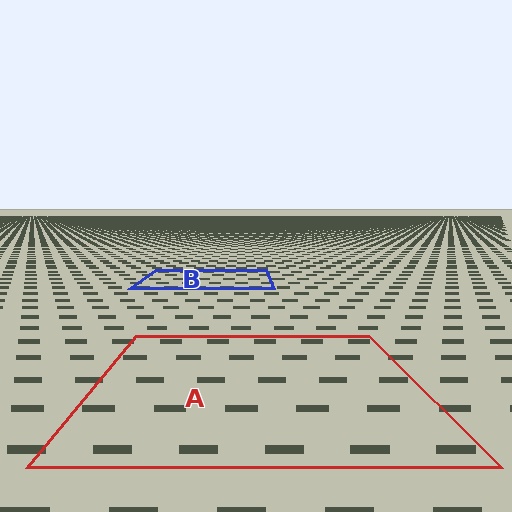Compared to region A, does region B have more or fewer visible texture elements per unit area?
Region B has more texture elements per unit area — they are packed more densely because it is farther away.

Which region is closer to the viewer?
Region A is closer. The texture elements there are larger and more spread out.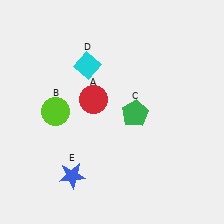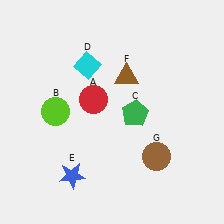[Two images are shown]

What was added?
A brown triangle (F), a brown circle (G) were added in Image 2.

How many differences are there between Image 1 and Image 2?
There are 2 differences between the two images.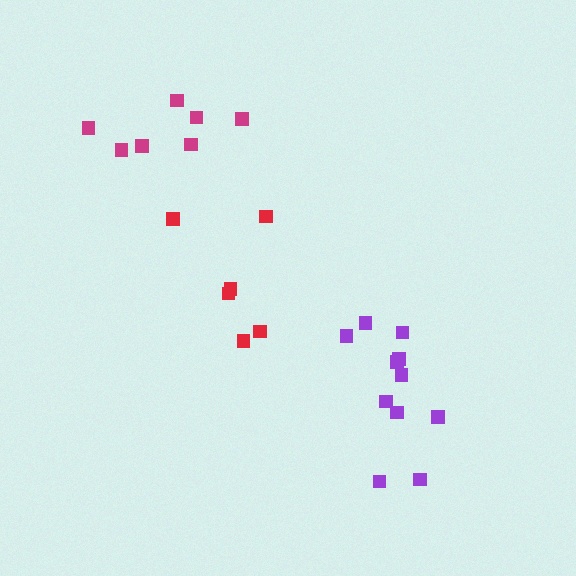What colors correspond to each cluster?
The clusters are colored: red, purple, magenta.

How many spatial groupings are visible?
There are 3 spatial groupings.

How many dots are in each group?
Group 1: 6 dots, Group 2: 11 dots, Group 3: 7 dots (24 total).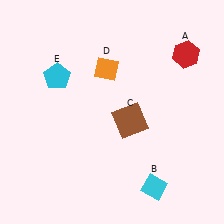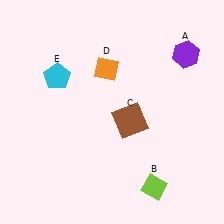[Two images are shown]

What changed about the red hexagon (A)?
In Image 1, A is red. In Image 2, it changed to purple.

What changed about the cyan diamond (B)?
In Image 1, B is cyan. In Image 2, it changed to lime.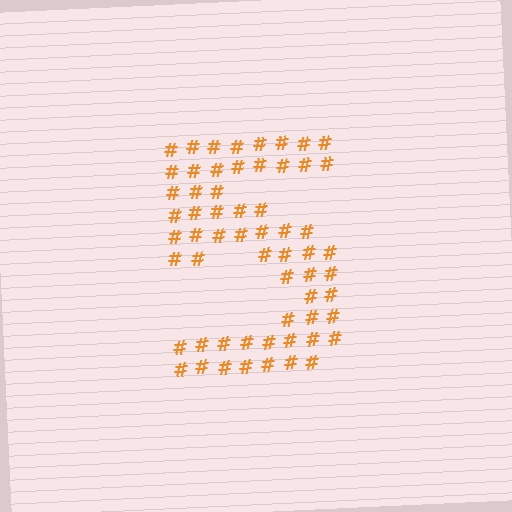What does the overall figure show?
The overall figure shows the digit 5.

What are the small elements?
The small elements are hash symbols.